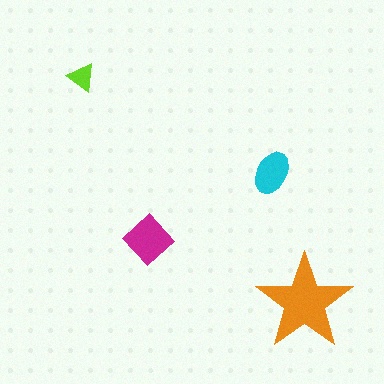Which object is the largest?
The orange star.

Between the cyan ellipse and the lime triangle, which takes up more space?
The cyan ellipse.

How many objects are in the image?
There are 4 objects in the image.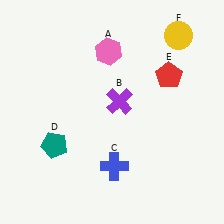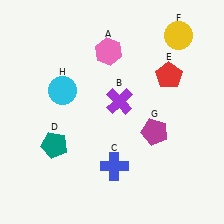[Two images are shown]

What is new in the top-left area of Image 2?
A cyan circle (H) was added in the top-left area of Image 2.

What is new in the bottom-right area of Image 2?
A magenta pentagon (G) was added in the bottom-right area of Image 2.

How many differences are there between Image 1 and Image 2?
There are 2 differences between the two images.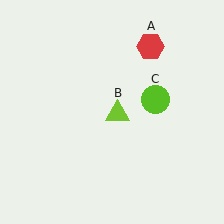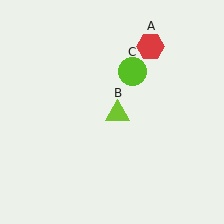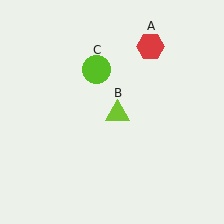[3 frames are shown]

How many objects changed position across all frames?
1 object changed position: lime circle (object C).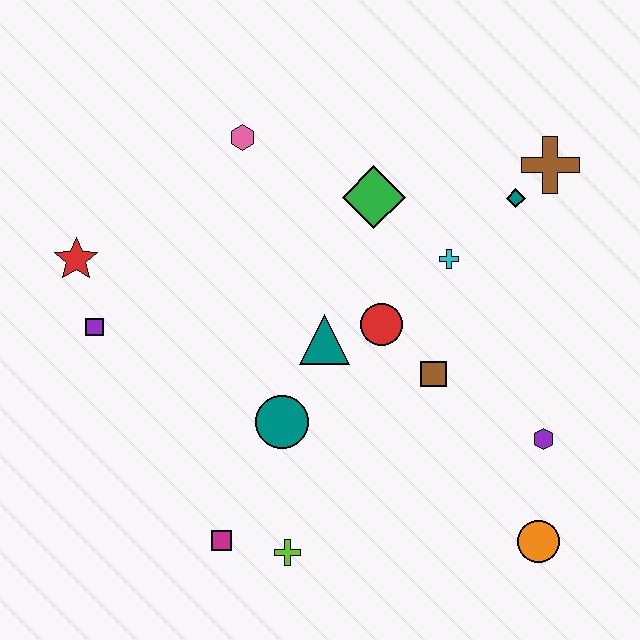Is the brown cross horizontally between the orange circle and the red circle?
No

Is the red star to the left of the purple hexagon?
Yes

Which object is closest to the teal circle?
The teal triangle is closest to the teal circle.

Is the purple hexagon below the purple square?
Yes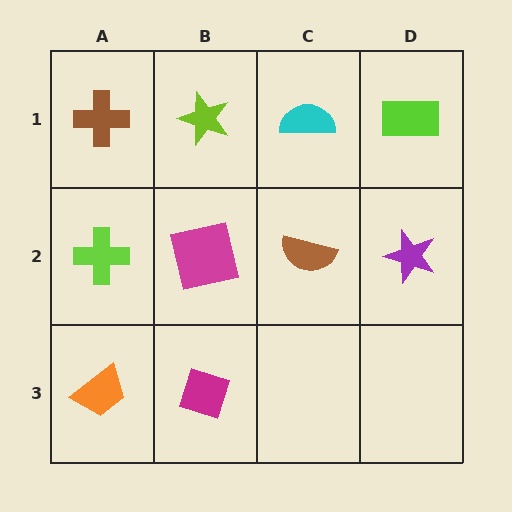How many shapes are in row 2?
4 shapes.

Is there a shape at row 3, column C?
No, that cell is empty.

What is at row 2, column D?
A purple star.